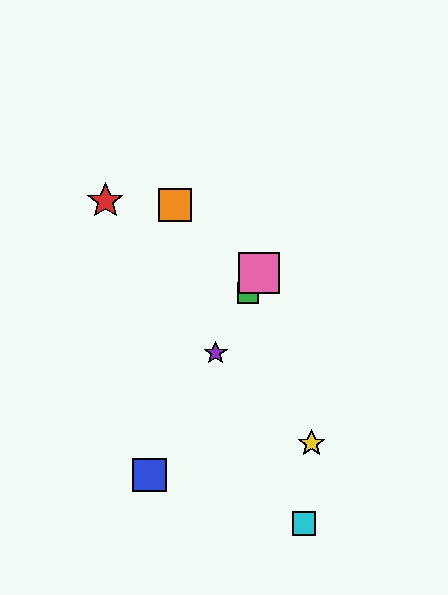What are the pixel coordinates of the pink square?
The pink square is at (259, 273).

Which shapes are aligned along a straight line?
The blue square, the green square, the purple star, the pink square are aligned along a straight line.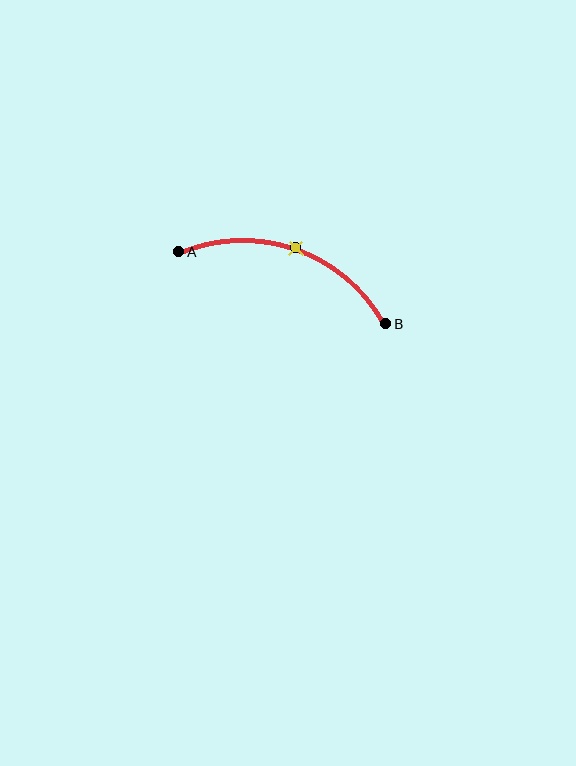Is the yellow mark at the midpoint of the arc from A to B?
Yes. The yellow mark lies on the arc at equal arc-length from both A and B — it is the arc midpoint.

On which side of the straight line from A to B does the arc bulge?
The arc bulges above the straight line connecting A and B.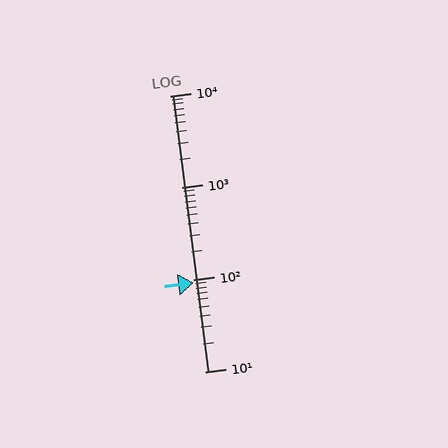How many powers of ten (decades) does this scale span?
The scale spans 3 decades, from 10 to 10000.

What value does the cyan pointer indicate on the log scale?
The pointer indicates approximately 93.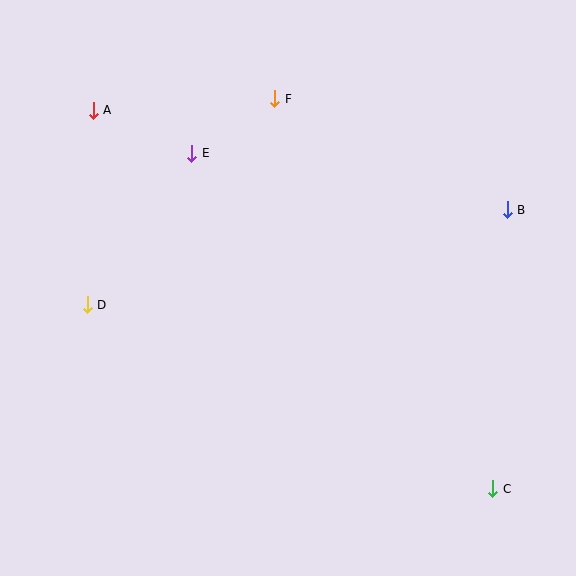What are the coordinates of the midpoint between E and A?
The midpoint between E and A is at (142, 132).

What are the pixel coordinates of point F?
Point F is at (275, 99).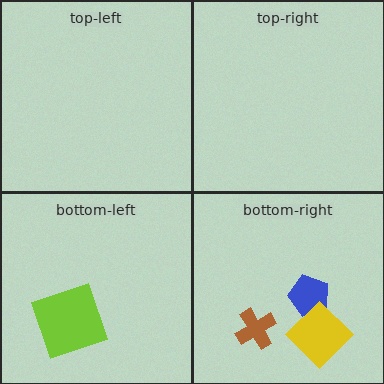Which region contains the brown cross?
The bottom-right region.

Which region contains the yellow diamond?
The bottom-right region.